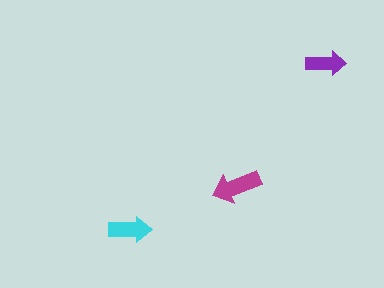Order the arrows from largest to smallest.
the magenta one, the cyan one, the purple one.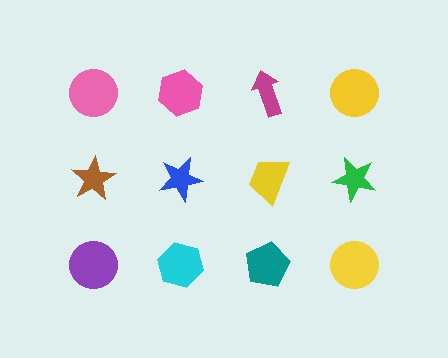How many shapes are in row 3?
4 shapes.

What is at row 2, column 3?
A yellow trapezoid.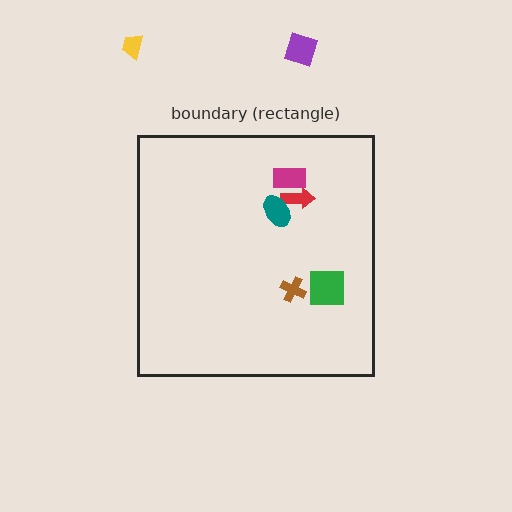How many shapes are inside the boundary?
5 inside, 2 outside.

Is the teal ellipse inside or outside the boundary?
Inside.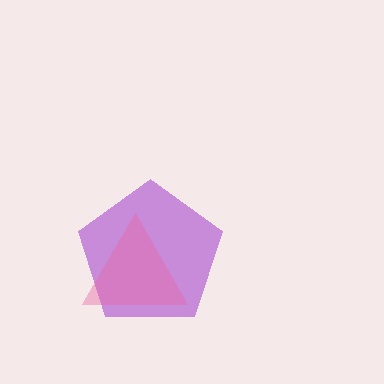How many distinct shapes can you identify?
There are 2 distinct shapes: a purple pentagon, a pink triangle.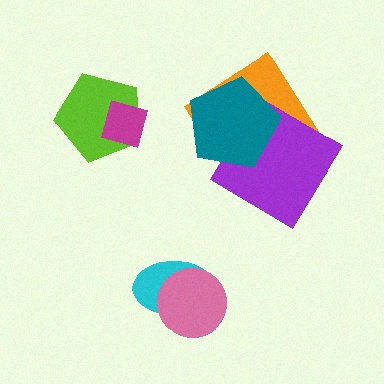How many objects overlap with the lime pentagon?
1 object overlaps with the lime pentagon.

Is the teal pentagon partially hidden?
No, no other shape covers it.